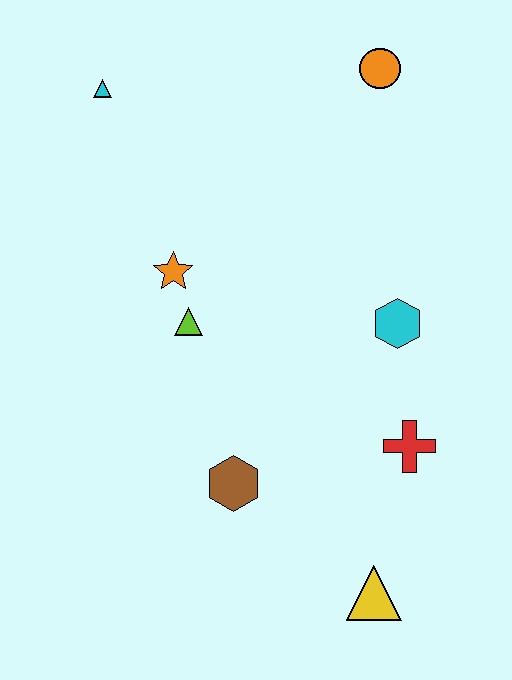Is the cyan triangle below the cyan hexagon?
No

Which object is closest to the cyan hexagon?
The red cross is closest to the cyan hexagon.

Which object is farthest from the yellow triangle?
The cyan triangle is farthest from the yellow triangle.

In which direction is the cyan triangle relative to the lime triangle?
The cyan triangle is above the lime triangle.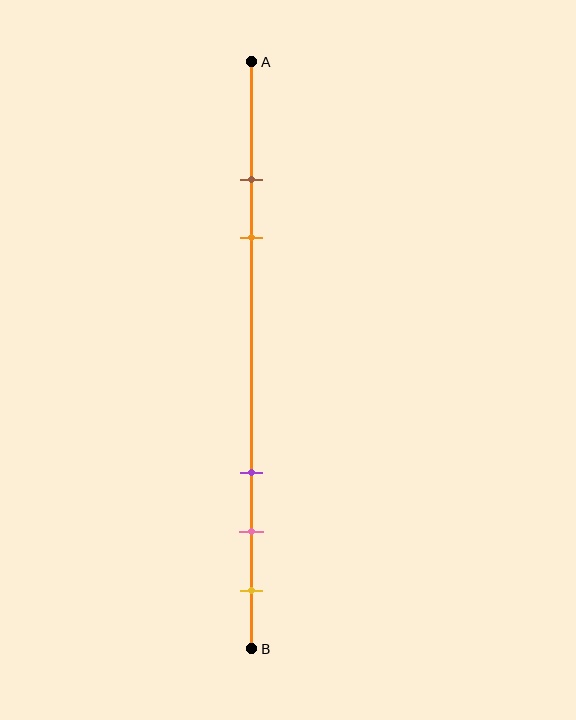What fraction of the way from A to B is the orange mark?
The orange mark is approximately 30% (0.3) of the way from A to B.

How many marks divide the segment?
There are 5 marks dividing the segment.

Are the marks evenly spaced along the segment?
No, the marks are not evenly spaced.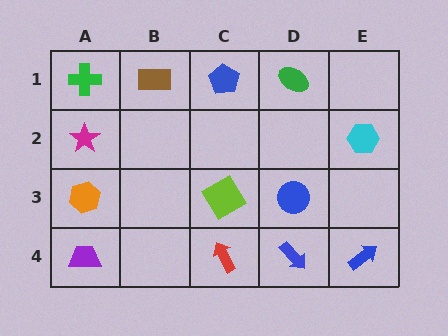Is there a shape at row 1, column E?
No, that cell is empty.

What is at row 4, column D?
A blue arrow.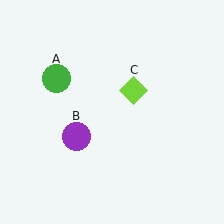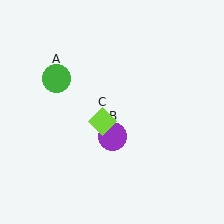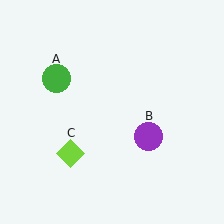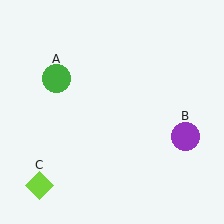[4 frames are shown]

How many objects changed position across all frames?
2 objects changed position: purple circle (object B), lime diamond (object C).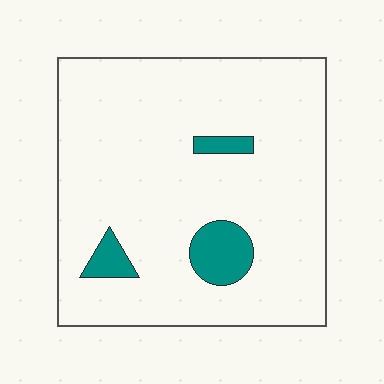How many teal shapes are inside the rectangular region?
3.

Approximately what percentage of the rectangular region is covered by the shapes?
Approximately 10%.